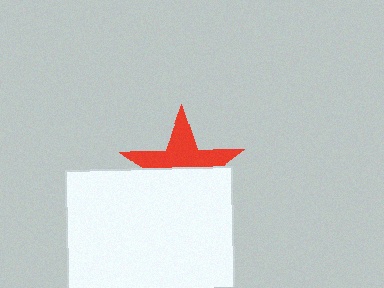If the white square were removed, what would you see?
You would see the complete red star.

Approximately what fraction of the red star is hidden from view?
Roughly 50% of the red star is hidden behind the white square.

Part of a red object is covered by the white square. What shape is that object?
It is a star.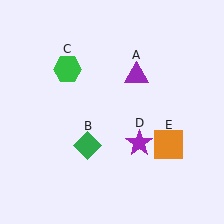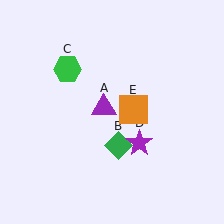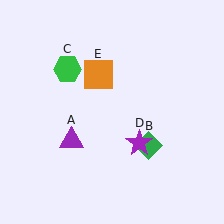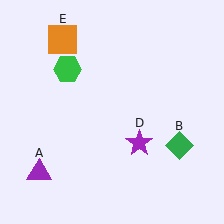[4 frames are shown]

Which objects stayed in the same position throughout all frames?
Green hexagon (object C) and purple star (object D) remained stationary.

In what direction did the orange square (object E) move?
The orange square (object E) moved up and to the left.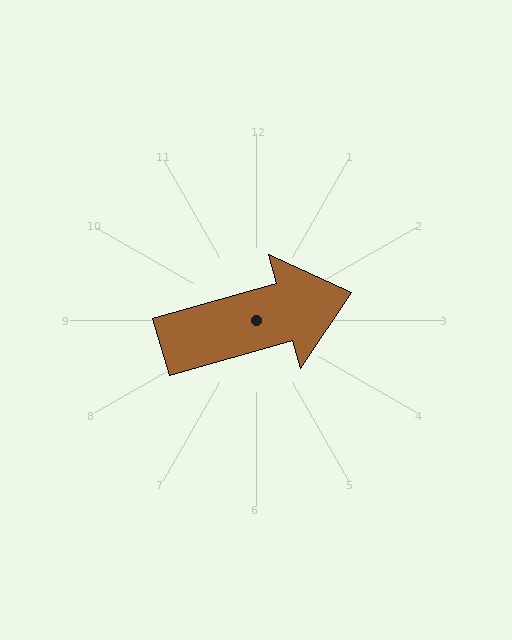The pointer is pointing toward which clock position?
Roughly 2 o'clock.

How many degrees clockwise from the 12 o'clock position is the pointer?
Approximately 74 degrees.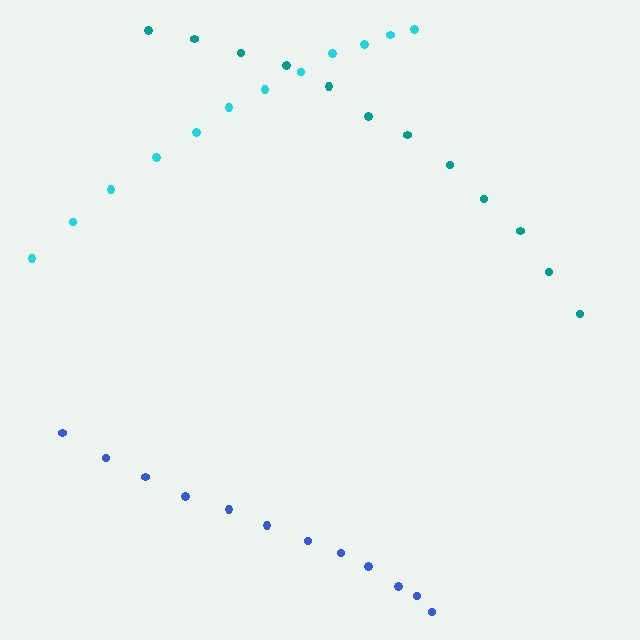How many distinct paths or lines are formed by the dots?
There are 3 distinct paths.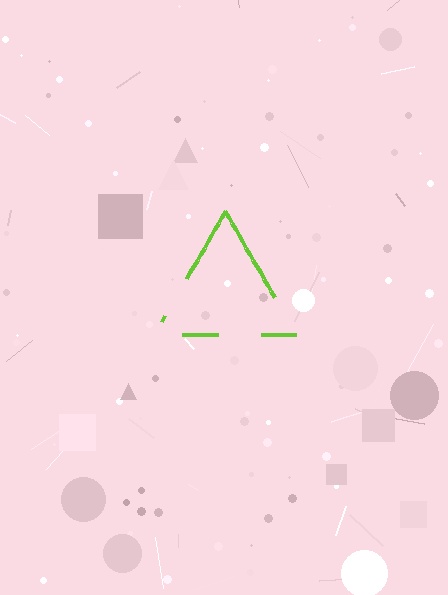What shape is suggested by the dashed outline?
The dashed outline suggests a triangle.